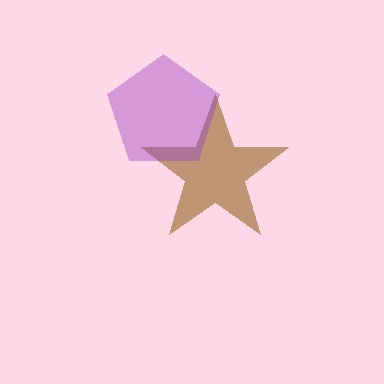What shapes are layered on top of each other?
The layered shapes are: a brown star, a purple pentagon.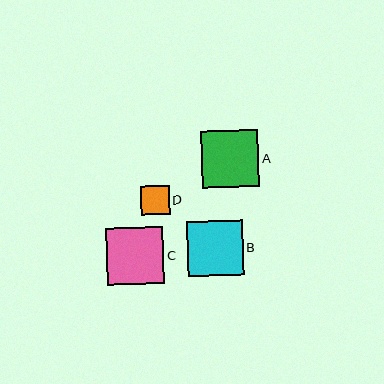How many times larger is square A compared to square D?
Square A is approximately 2.0 times the size of square D.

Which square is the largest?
Square A is the largest with a size of approximately 57 pixels.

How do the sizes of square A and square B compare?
Square A and square B are approximately the same size.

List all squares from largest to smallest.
From largest to smallest: A, C, B, D.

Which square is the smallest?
Square D is the smallest with a size of approximately 29 pixels.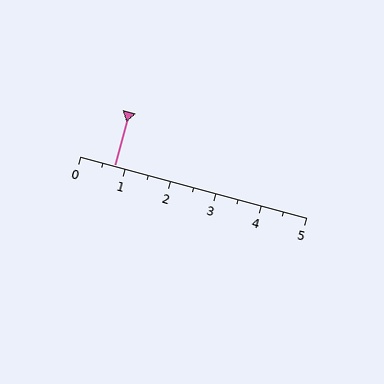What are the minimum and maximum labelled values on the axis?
The axis runs from 0 to 5.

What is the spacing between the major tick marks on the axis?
The major ticks are spaced 1 apart.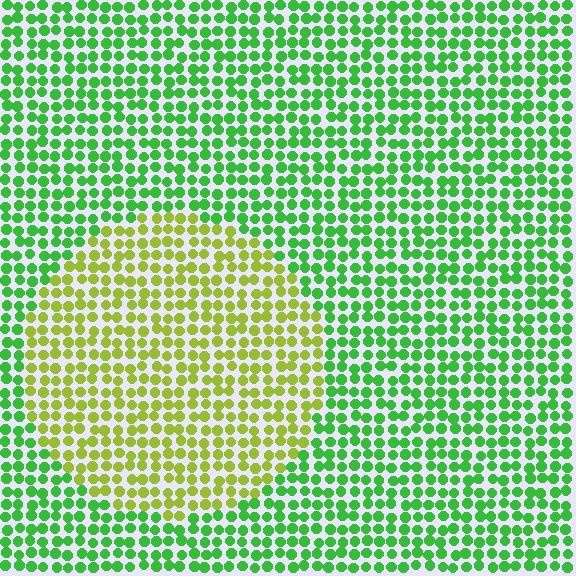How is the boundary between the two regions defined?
The boundary is defined purely by a slight shift in hue (about 45 degrees). Spacing, size, and orientation are identical on both sides.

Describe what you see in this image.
The image is filled with small green elements in a uniform arrangement. A circle-shaped region is visible where the elements are tinted to a slightly different hue, forming a subtle color boundary.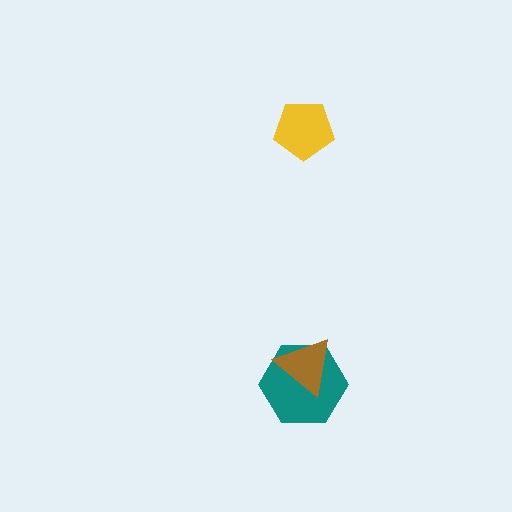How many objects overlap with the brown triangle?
1 object overlaps with the brown triangle.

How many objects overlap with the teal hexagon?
1 object overlaps with the teal hexagon.